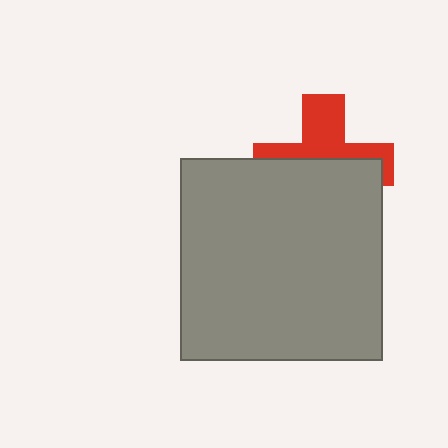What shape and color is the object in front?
The object in front is a gray square.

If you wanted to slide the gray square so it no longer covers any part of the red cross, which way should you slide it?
Slide it down — that is the most direct way to separate the two shapes.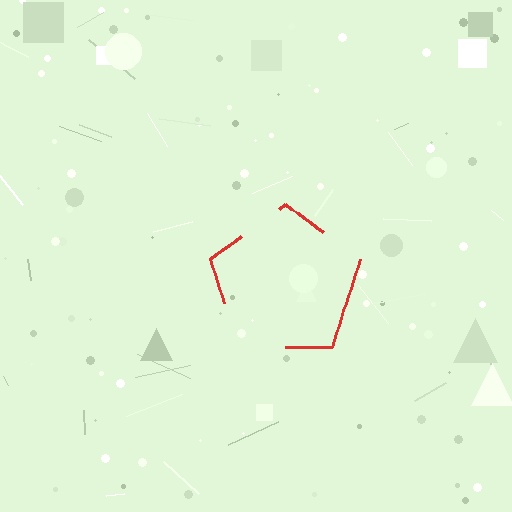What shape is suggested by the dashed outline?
The dashed outline suggests a pentagon.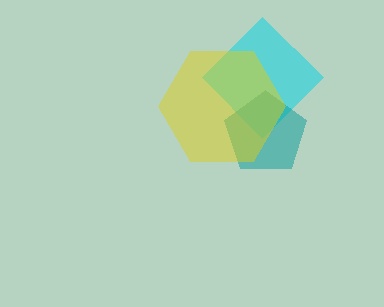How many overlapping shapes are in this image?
There are 3 overlapping shapes in the image.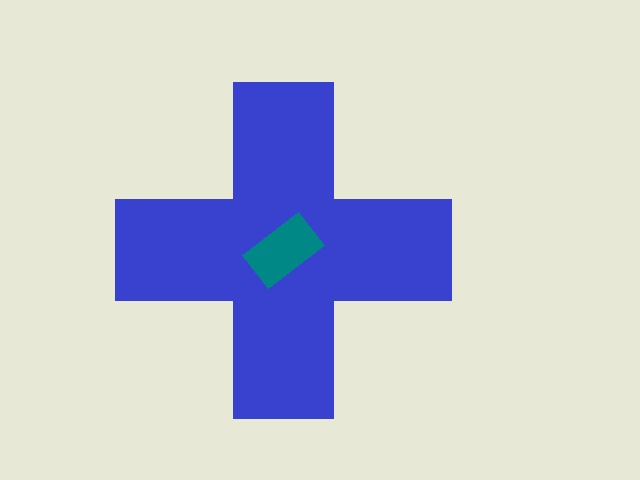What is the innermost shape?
The teal rectangle.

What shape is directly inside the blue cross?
The teal rectangle.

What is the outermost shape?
The blue cross.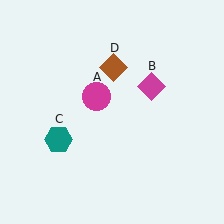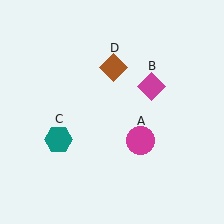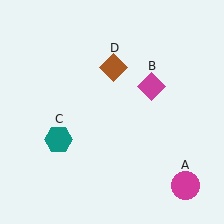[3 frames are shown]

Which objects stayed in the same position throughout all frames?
Magenta diamond (object B) and teal hexagon (object C) and brown diamond (object D) remained stationary.